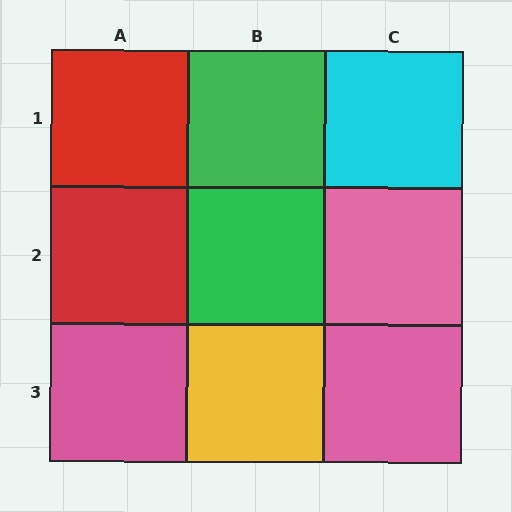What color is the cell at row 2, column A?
Red.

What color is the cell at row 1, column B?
Green.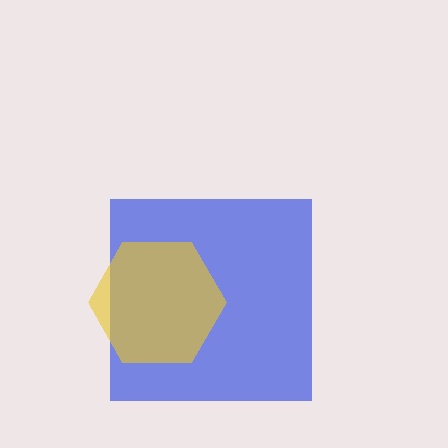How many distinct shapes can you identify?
There are 2 distinct shapes: a blue square, a yellow hexagon.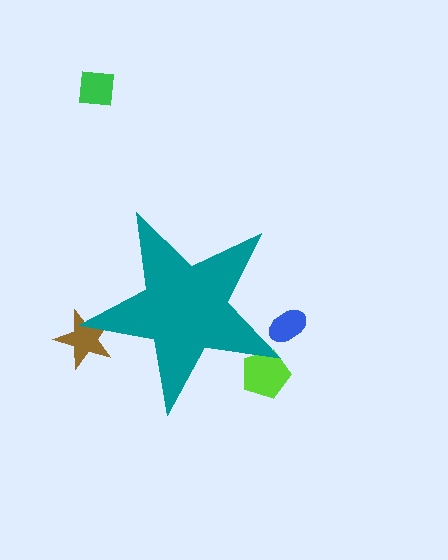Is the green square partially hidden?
No, the green square is fully visible.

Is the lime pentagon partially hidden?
Yes, the lime pentagon is partially hidden behind the teal star.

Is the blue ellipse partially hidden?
Yes, the blue ellipse is partially hidden behind the teal star.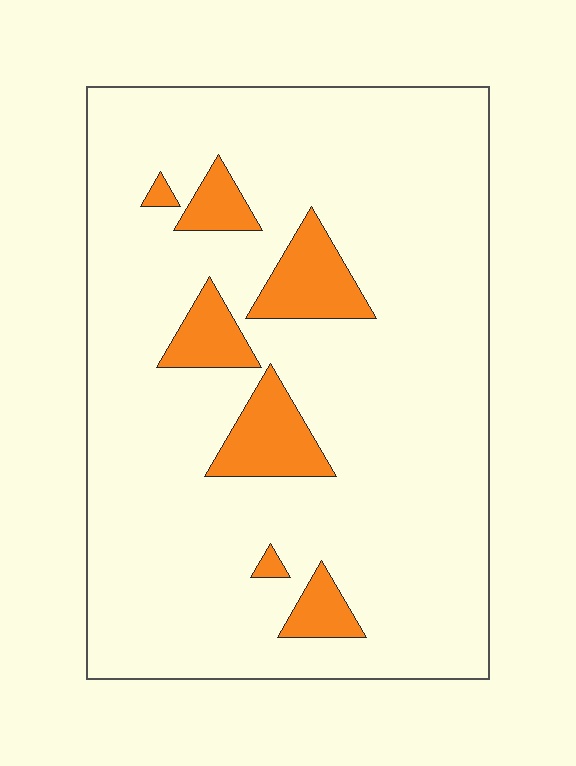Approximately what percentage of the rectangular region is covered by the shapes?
Approximately 10%.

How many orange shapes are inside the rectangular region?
7.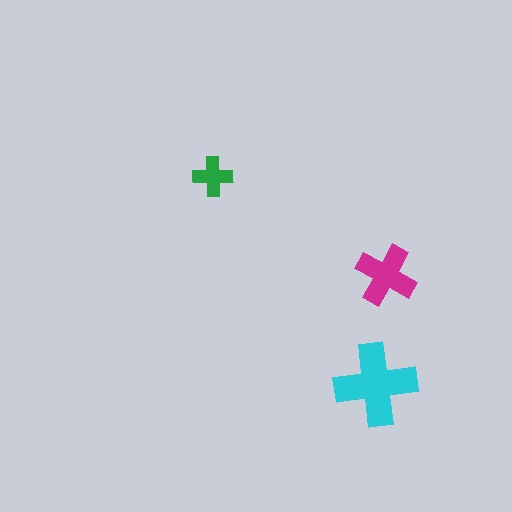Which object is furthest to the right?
The magenta cross is rightmost.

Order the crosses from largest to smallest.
the cyan one, the magenta one, the green one.